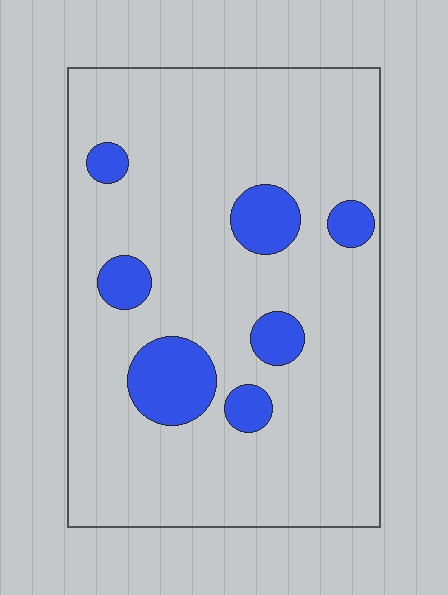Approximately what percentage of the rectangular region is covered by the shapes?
Approximately 15%.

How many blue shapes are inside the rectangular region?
7.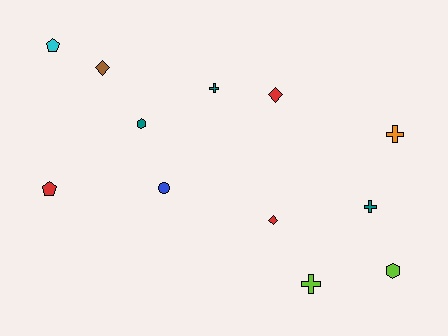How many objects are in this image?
There are 12 objects.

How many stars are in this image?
There are no stars.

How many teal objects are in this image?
There are 3 teal objects.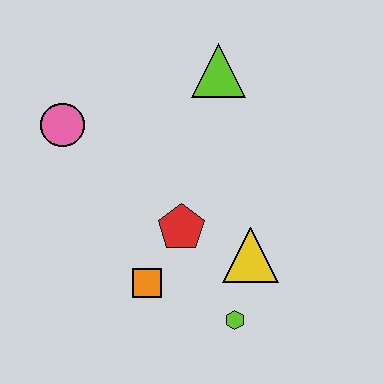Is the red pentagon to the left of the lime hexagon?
Yes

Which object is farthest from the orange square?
The lime triangle is farthest from the orange square.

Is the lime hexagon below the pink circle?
Yes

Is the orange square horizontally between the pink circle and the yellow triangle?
Yes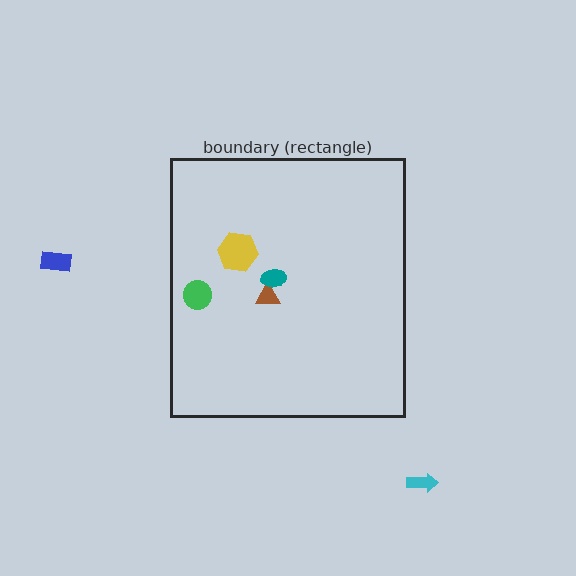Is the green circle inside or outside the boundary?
Inside.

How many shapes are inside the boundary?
4 inside, 2 outside.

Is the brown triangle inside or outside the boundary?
Inside.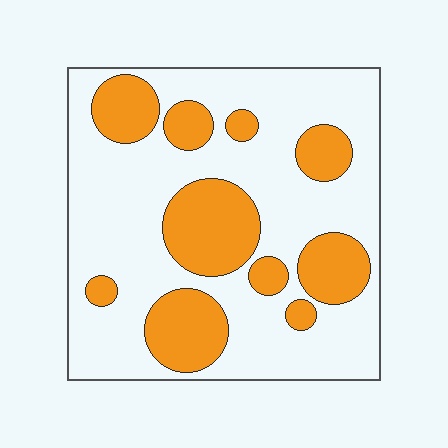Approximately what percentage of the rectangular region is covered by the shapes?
Approximately 30%.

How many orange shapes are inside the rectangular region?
10.